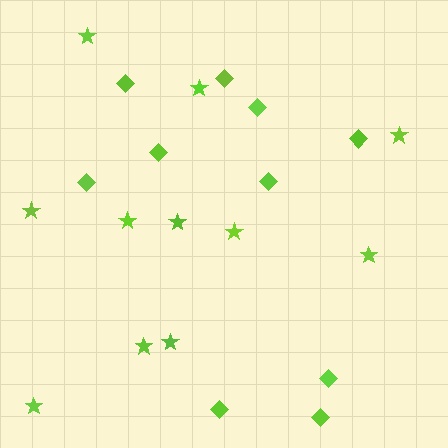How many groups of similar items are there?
There are 2 groups: one group of diamonds (10) and one group of stars (11).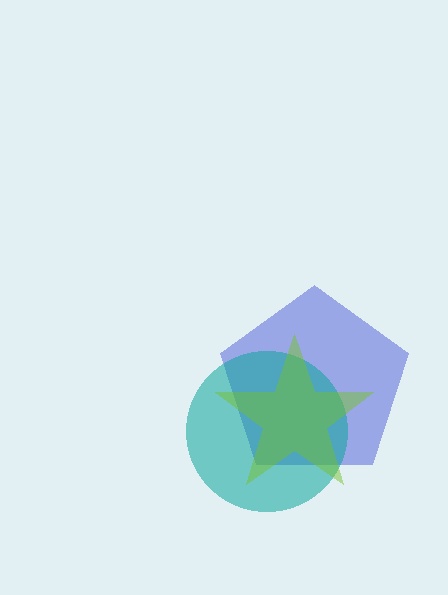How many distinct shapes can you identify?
There are 3 distinct shapes: a blue pentagon, a teal circle, a lime star.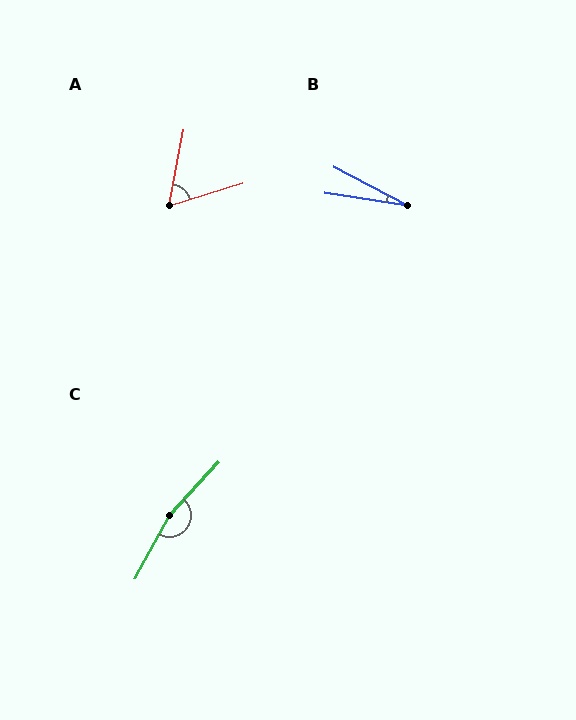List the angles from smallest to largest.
B (19°), A (62°), C (166°).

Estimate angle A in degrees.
Approximately 62 degrees.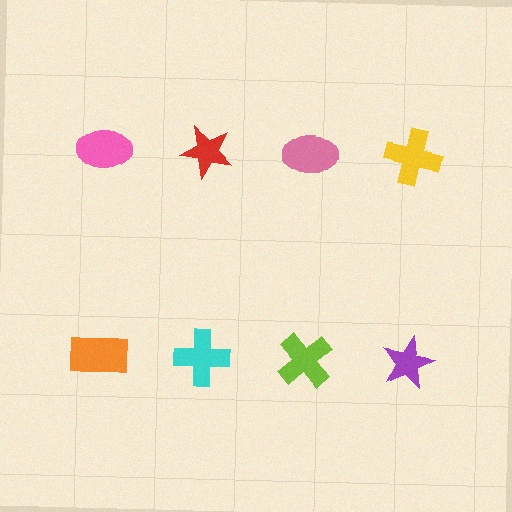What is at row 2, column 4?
A purple star.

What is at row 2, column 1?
An orange rectangle.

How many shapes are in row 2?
4 shapes.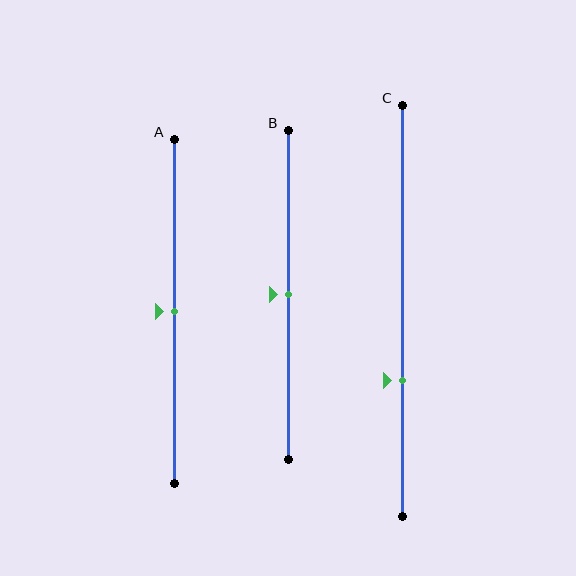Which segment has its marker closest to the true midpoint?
Segment A has its marker closest to the true midpoint.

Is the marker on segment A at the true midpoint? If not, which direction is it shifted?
Yes, the marker on segment A is at the true midpoint.